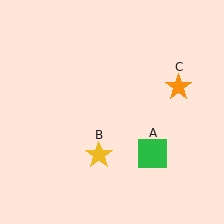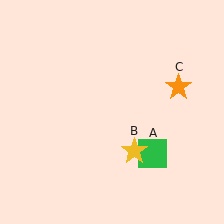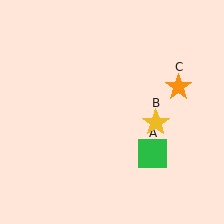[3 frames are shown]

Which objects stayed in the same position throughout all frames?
Green square (object A) and orange star (object C) remained stationary.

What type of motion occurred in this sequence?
The yellow star (object B) rotated counterclockwise around the center of the scene.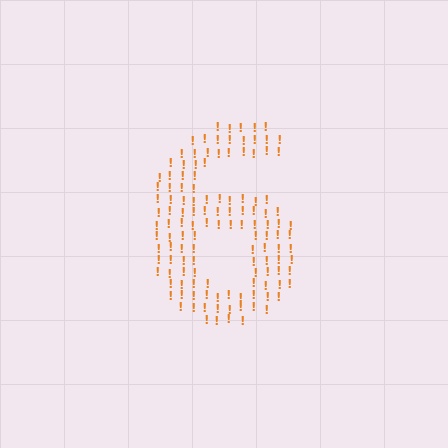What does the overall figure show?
The overall figure shows the digit 6.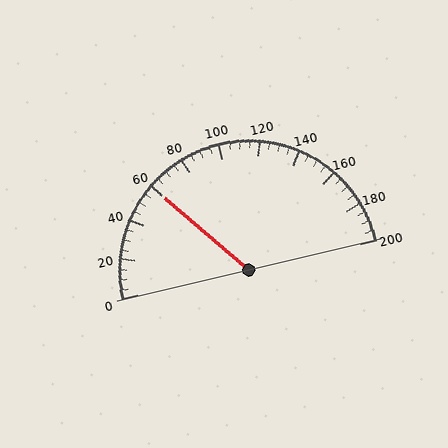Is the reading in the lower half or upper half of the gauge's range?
The reading is in the lower half of the range (0 to 200).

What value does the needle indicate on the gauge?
The needle indicates approximately 60.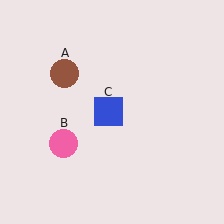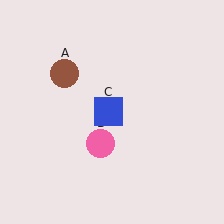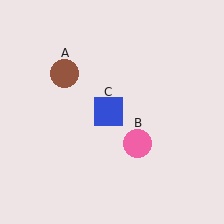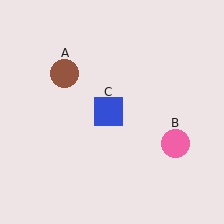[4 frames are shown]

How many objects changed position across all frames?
1 object changed position: pink circle (object B).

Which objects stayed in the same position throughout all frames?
Brown circle (object A) and blue square (object C) remained stationary.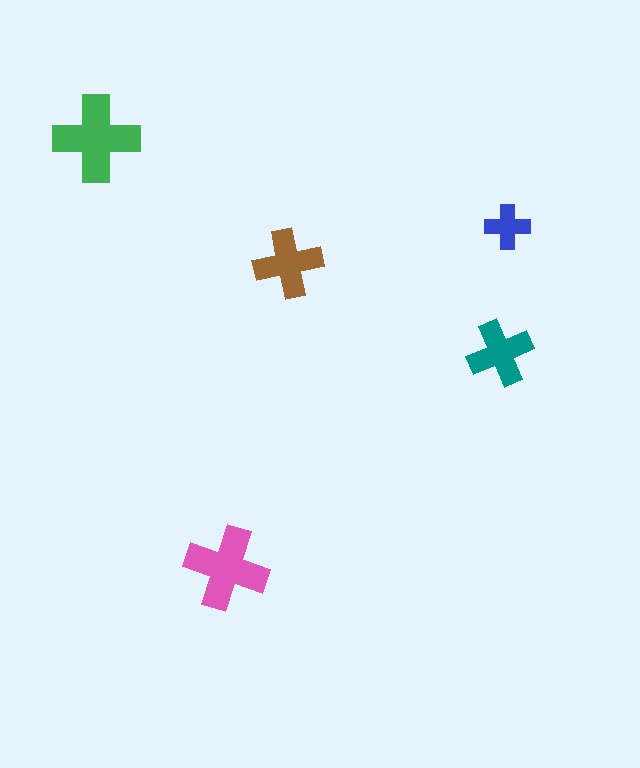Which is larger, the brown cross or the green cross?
The green one.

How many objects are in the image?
There are 5 objects in the image.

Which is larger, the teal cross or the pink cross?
The pink one.